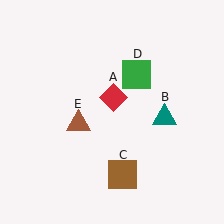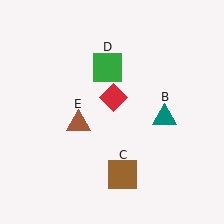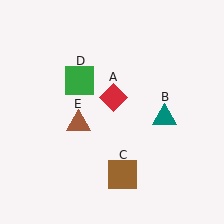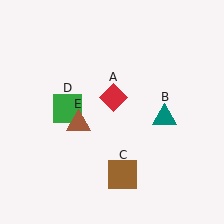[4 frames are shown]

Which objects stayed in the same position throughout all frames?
Red diamond (object A) and teal triangle (object B) and brown square (object C) and brown triangle (object E) remained stationary.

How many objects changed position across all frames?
1 object changed position: green square (object D).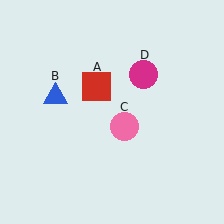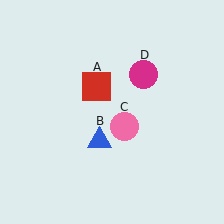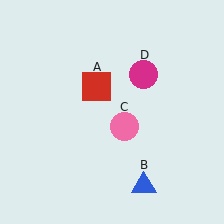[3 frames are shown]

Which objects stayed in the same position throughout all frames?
Red square (object A) and pink circle (object C) and magenta circle (object D) remained stationary.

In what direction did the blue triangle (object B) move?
The blue triangle (object B) moved down and to the right.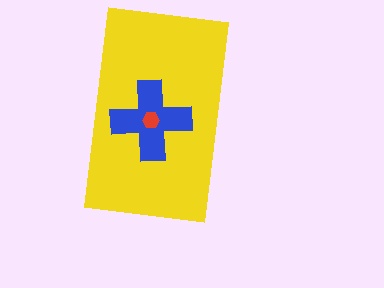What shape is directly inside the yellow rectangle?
The blue cross.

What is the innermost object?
The red hexagon.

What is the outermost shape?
The yellow rectangle.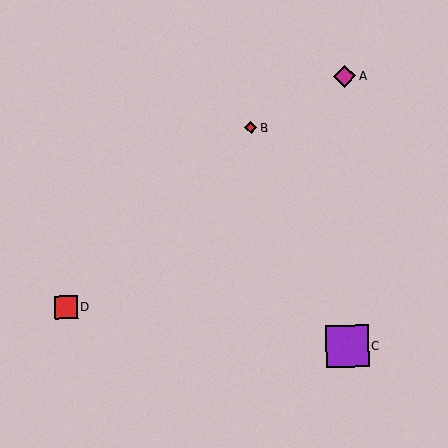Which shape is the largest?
The purple square (labeled C) is the largest.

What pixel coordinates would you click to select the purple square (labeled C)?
Click at (347, 346) to select the purple square C.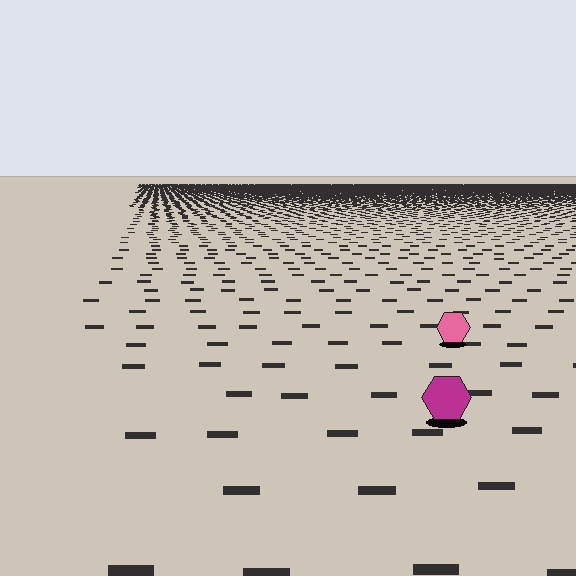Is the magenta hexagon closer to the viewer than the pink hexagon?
Yes. The magenta hexagon is closer — you can tell from the texture gradient: the ground texture is coarser near it.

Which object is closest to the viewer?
The magenta hexagon is closest. The texture marks near it are larger and more spread out.